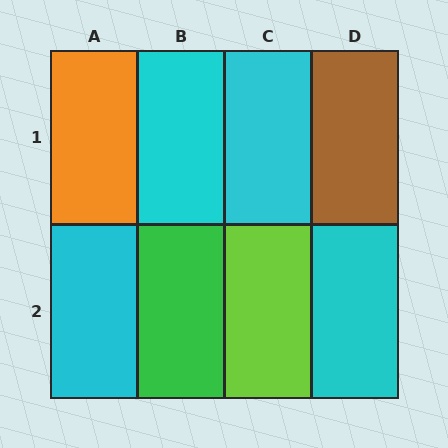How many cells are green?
1 cell is green.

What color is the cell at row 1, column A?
Orange.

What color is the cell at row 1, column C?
Cyan.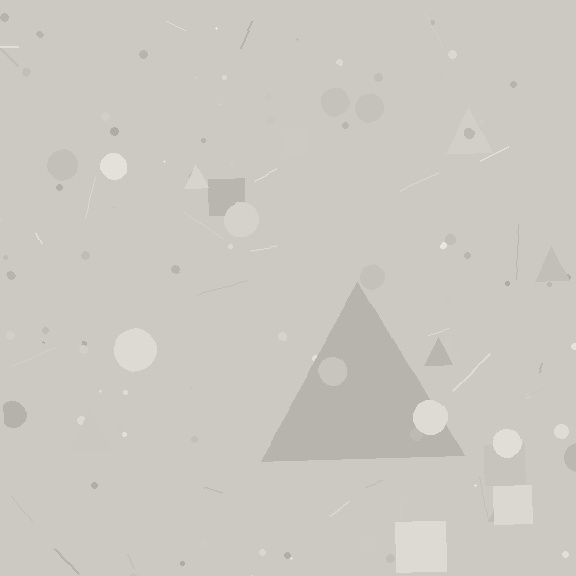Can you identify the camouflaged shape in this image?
The camouflaged shape is a triangle.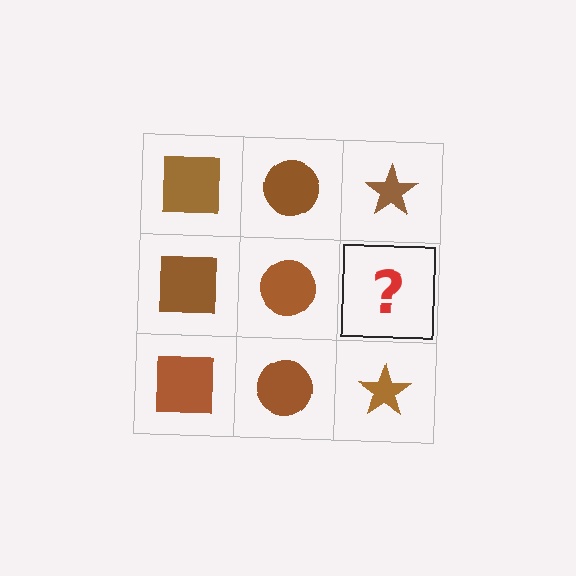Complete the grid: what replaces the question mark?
The question mark should be replaced with a brown star.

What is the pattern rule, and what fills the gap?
The rule is that each column has a consistent shape. The gap should be filled with a brown star.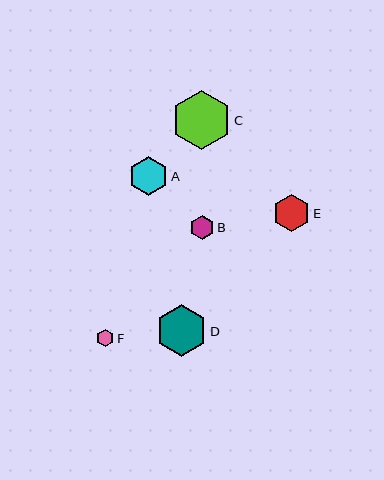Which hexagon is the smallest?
Hexagon F is the smallest with a size of approximately 17 pixels.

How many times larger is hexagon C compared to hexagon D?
Hexagon C is approximately 1.2 times the size of hexagon D.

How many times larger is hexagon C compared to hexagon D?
Hexagon C is approximately 1.2 times the size of hexagon D.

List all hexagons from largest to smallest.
From largest to smallest: C, D, A, E, B, F.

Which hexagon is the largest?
Hexagon C is the largest with a size of approximately 59 pixels.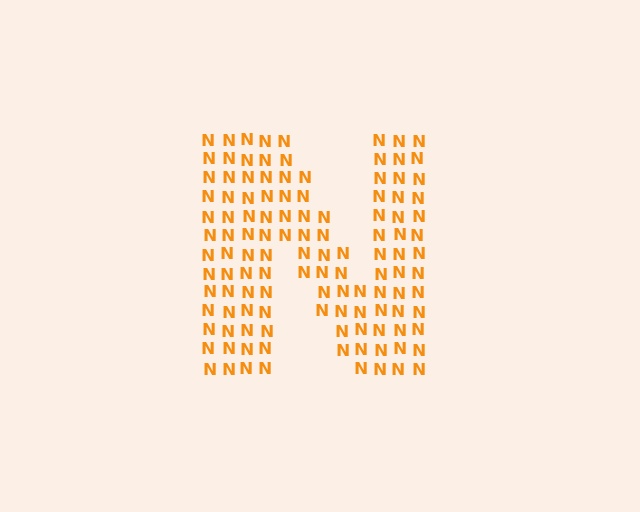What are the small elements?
The small elements are letter N's.